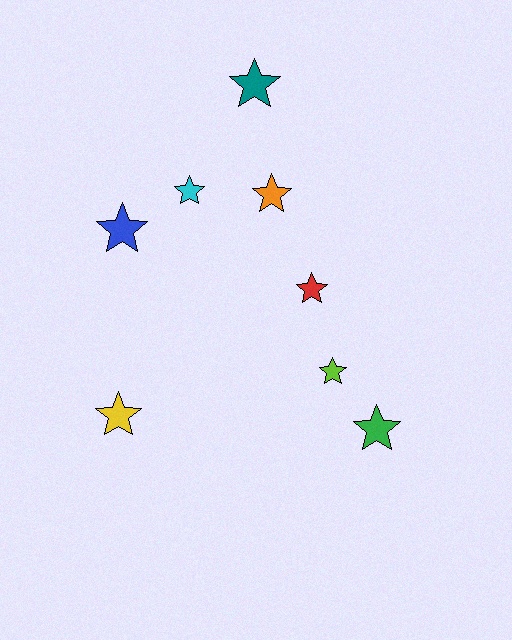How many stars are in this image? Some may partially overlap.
There are 8 stars.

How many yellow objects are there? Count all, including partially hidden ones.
There is 1 yellow object.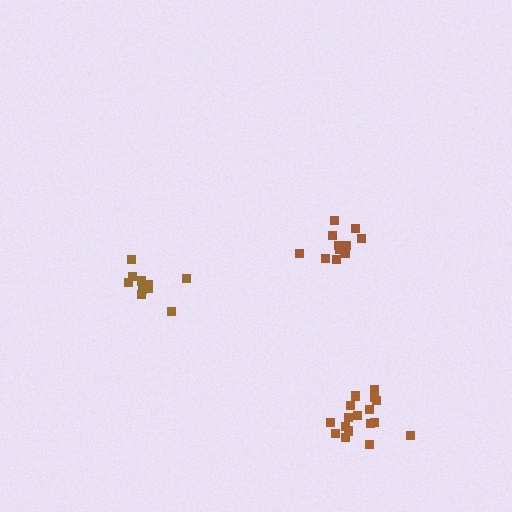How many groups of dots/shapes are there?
There are 3 groups.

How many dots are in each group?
Group 1: 13 dots, Group 2: 17 dots, Group 3: 11 dots (41 total).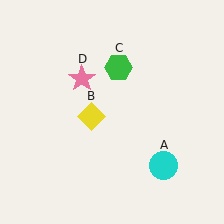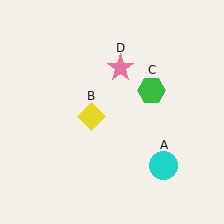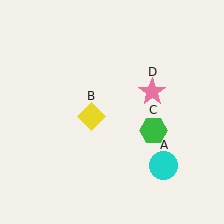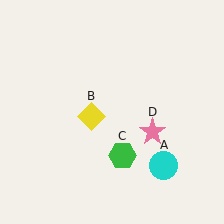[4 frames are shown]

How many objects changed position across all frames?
2 objects changed position: green hexagon (object C), pink star (object D).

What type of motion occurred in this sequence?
The green hexagon (object C), pink star (object D) rotated clockwise around the center of the scene.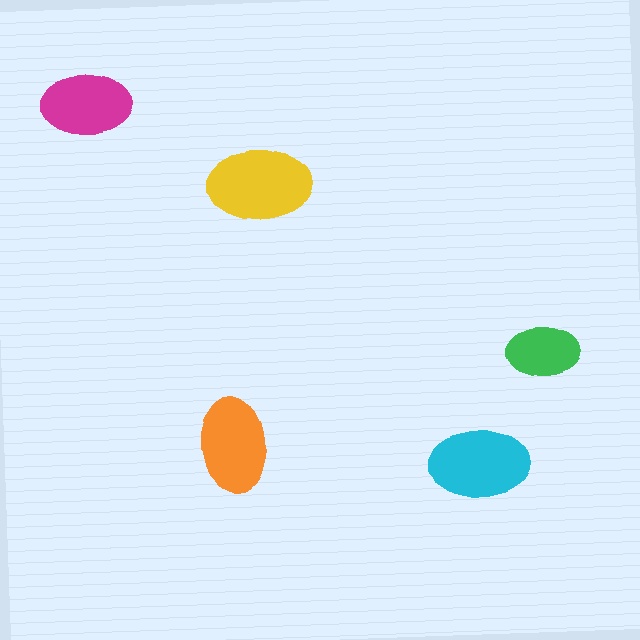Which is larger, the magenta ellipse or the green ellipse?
The magenta one.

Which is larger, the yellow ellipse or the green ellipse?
The yellow one.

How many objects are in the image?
There are 5 objects in the image.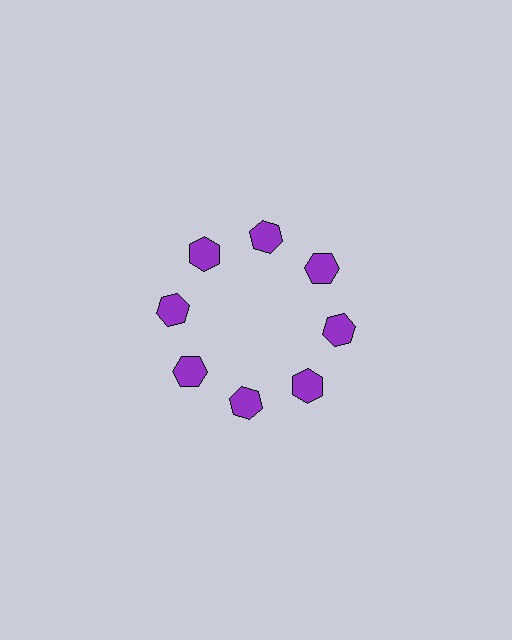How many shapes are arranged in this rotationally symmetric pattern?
There are 8 shapes, arranged in 8 groups of 1.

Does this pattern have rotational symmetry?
Yes, this pattern has 8-fold rotational symmetry. It looks the same after rotating 45 degrees around the center.